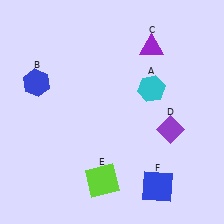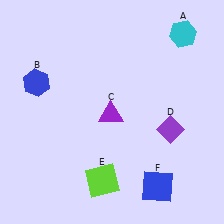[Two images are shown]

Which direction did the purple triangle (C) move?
The purple triangle (C) moved down.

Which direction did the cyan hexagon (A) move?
The cyan hexagon (A) moved up.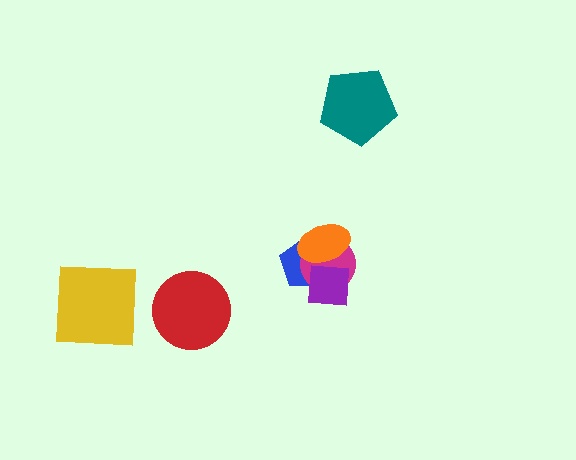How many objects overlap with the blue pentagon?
3 objects overlap with the blue pentagon.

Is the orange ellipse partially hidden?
Yes, it is partially covered by another shape.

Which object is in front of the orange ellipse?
The purple square is in front of the orange ellipse.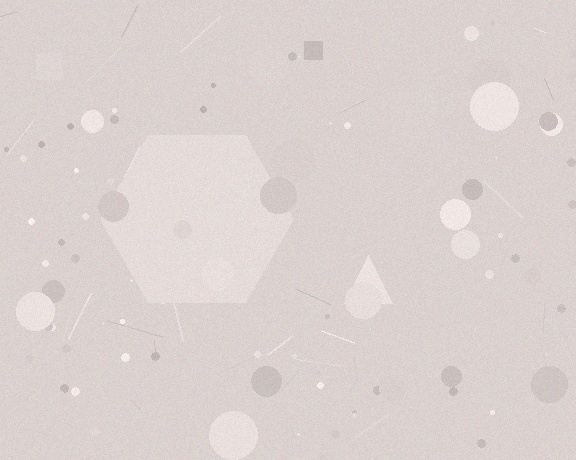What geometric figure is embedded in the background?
A hexagon is embedded in the background.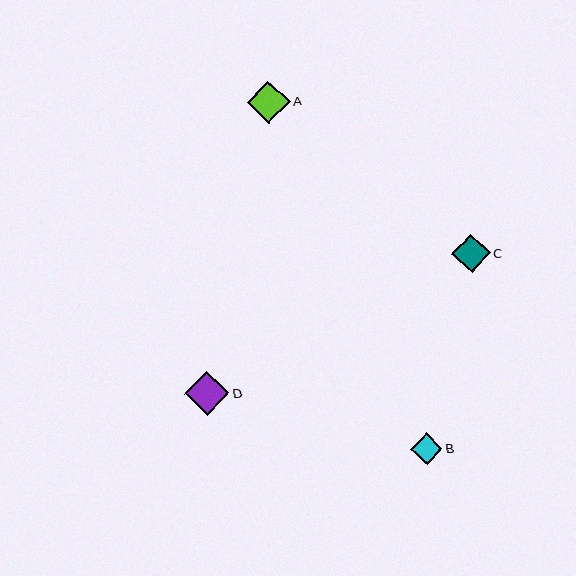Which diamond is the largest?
Diamond D is the largest with a size of approximately 44 pixels.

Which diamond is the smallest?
Diamond B is the smallest with a size of approximately 32 pixels.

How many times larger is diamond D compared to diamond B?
Diamond D is approximately 1.4 times the size of diamond B.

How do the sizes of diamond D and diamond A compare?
Diamond D and diamond A are approximately the same size.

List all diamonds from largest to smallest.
From largest to smallest: D, A, C, B.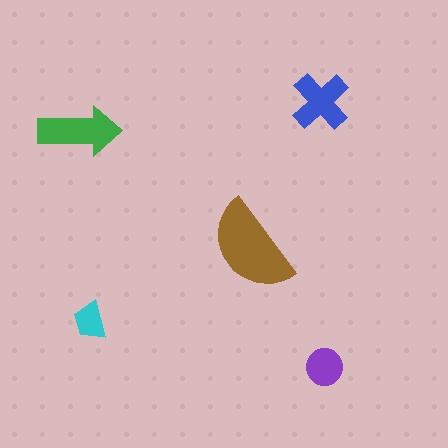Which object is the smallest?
The cyan trapezoid.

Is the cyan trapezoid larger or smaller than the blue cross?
Smaller.